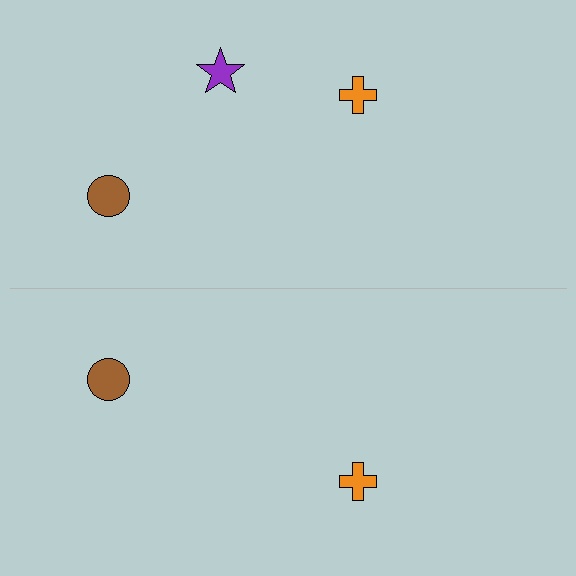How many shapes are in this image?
There are 5 shapes in this image.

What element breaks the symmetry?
A purple star is missing from the bottom side.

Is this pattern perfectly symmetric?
No, the pattern is not perfectly symmetric. A purple star is missing from the bottom side.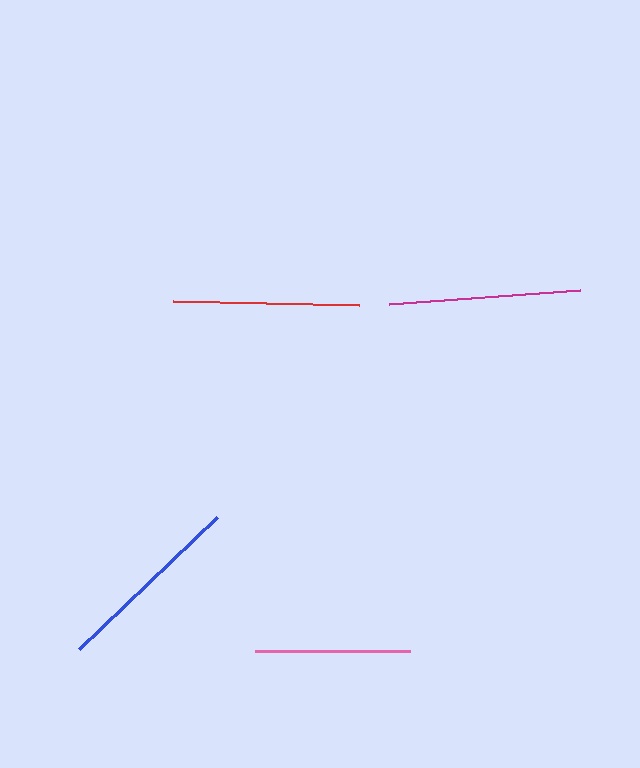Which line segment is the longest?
The magenta line is the longest at approximately 191 pixels.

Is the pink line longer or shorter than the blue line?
The blue line is longer than the pink line.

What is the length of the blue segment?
The blue segment is approximately 191 pixels long.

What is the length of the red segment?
The red segment is approximately 186 pixels long.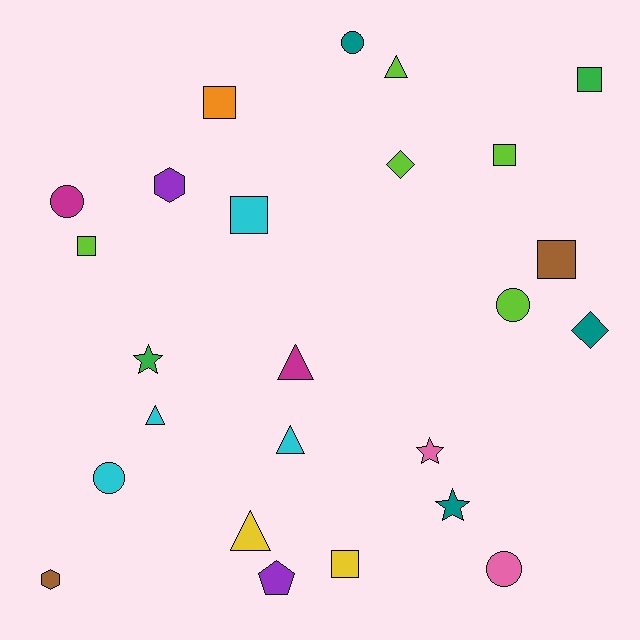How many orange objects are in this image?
There is 1 orange object.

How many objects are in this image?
There are 25 objects.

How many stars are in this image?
There are 3 stars.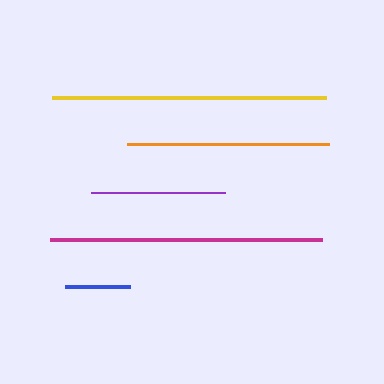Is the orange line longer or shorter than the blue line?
The orange line is longer than the blue line.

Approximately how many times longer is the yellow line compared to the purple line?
The yellow line is approximately 2.0 times the length of the purple line.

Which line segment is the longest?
The yellow line is the longest at approximately 275 pixels.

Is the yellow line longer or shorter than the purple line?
The yellow line is longer than the purple line.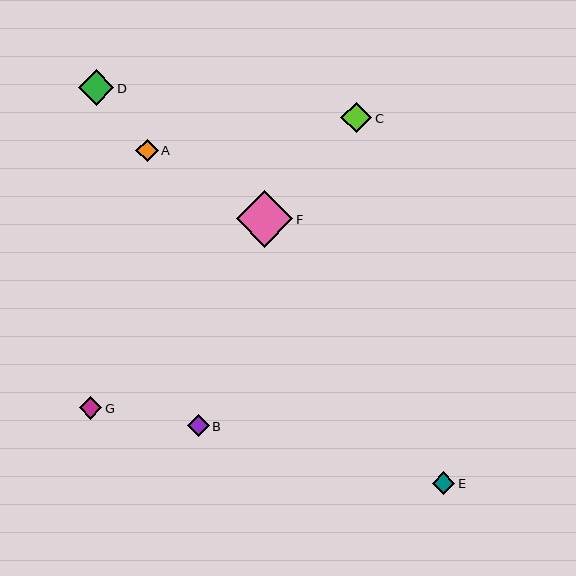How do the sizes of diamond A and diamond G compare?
Diamond A and diamond G are approximately the same size.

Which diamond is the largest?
Diamond F is the largest with a size of approximately 56 pixels.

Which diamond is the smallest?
Diamond B is the smallest with a size of approximately 22 pixels.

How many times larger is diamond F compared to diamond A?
Diamond F is approximately 2.5 times the size of diamond A.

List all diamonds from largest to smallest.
From largest to smallest: F, D, C, E, A, G, B.